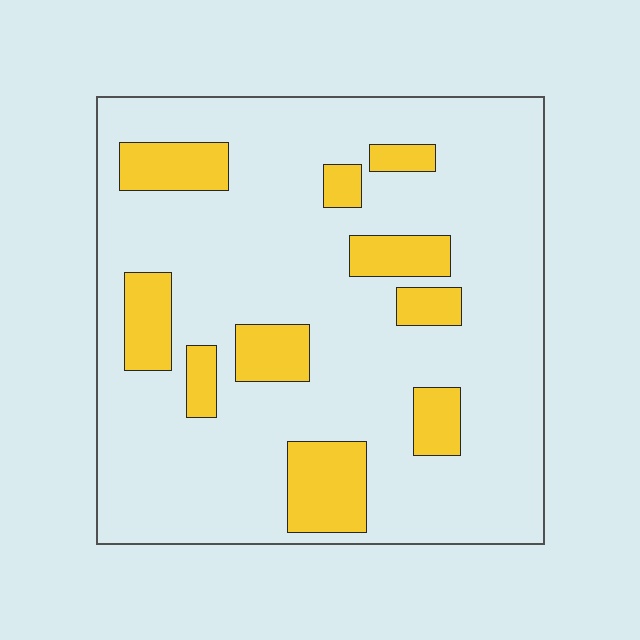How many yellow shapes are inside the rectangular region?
10.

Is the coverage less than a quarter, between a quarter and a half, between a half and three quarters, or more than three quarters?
Less than a quarter.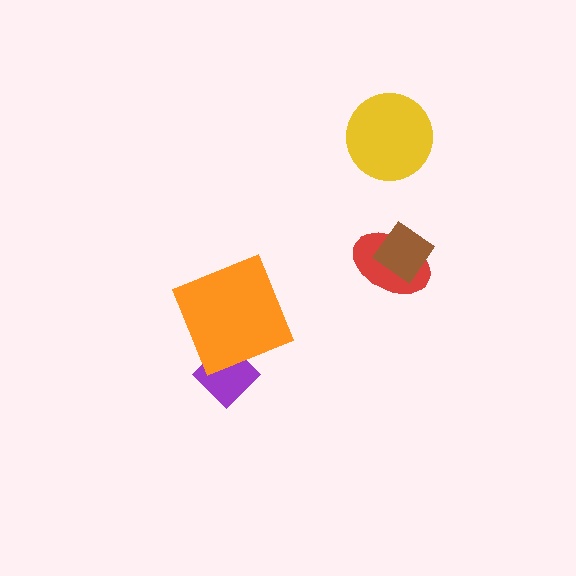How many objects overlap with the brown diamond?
1 object overlaps with the brown diamond.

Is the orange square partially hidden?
No, no other shape covers it.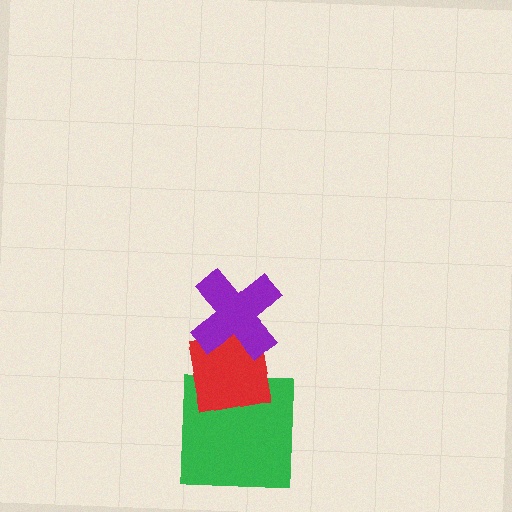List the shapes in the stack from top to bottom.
From top to bottom: the purple cross, the red square, the green square.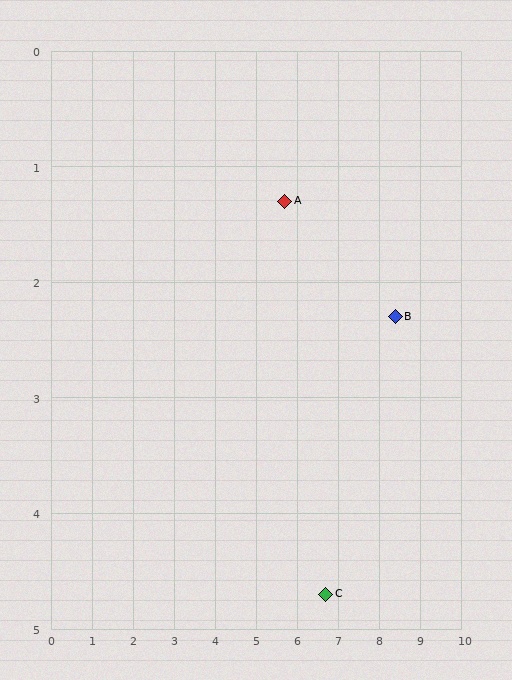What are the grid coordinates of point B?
Point B is at approximately (8.4, 2.3).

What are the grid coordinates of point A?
Point A is at approximately (5.7, 1.3).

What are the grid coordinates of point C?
Point C is at approximately (6.7, 4.7).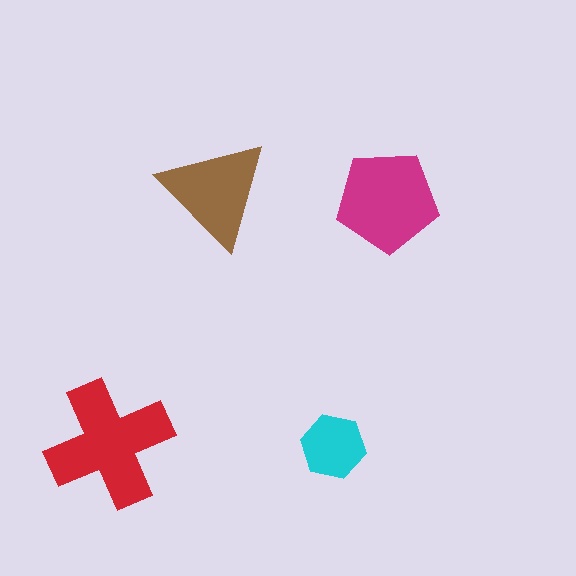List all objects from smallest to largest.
The cyan hexagon, the brown triangle, the magenta pentagon, the red cross.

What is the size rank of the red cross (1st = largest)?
1st.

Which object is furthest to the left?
The red cross is leftmost.